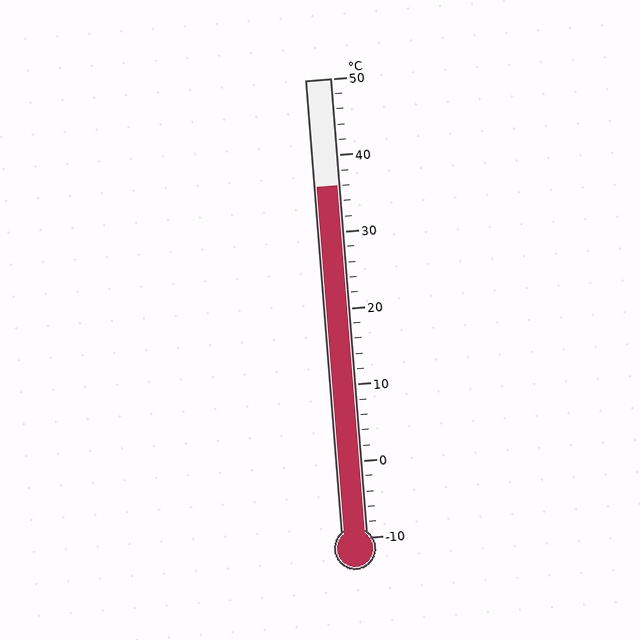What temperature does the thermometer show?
The thermometer shows approximately 36°C.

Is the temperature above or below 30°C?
The temperature is above 30°C.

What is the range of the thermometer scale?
The thermometer scale ranges from -10°C to 50°C.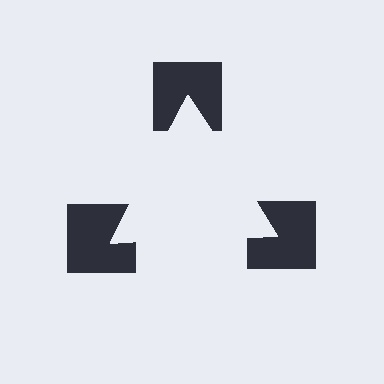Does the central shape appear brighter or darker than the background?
It typically appears slightly brighter than the background, even though no actual brightness change is drawn.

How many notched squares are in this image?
There are 3 — one at each vertex of the illusory triangle.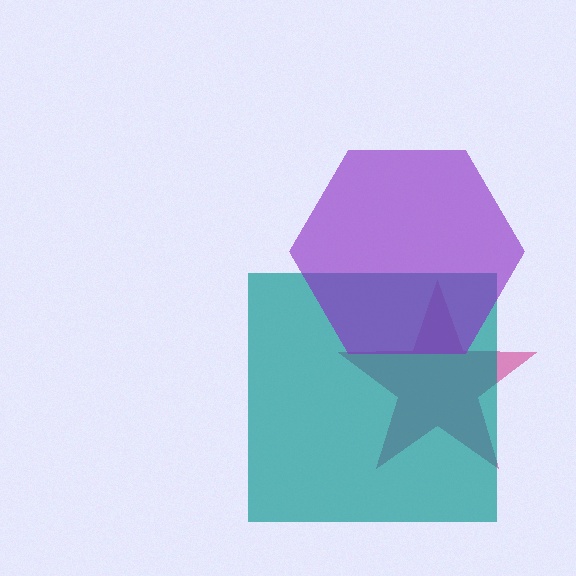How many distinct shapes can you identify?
There are 3 distinct shapes: a magenta star, a teal square, a purple hexagon.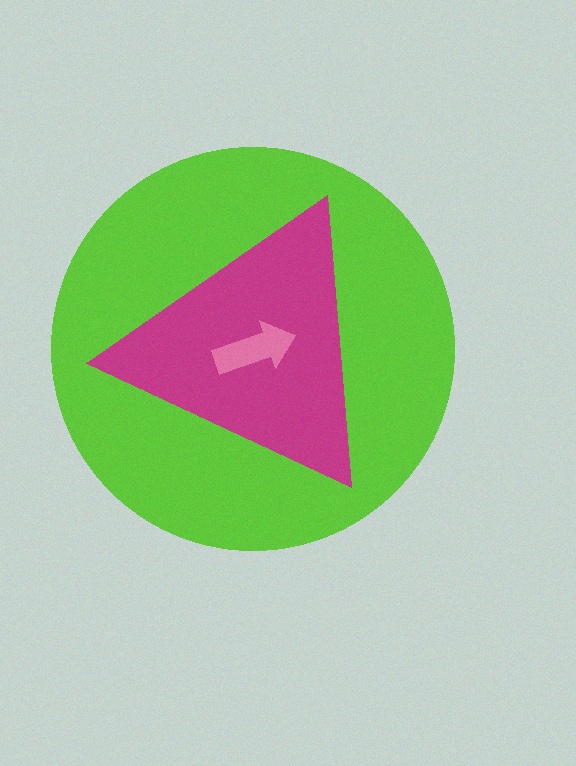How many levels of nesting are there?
3.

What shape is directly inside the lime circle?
The magenta triangle.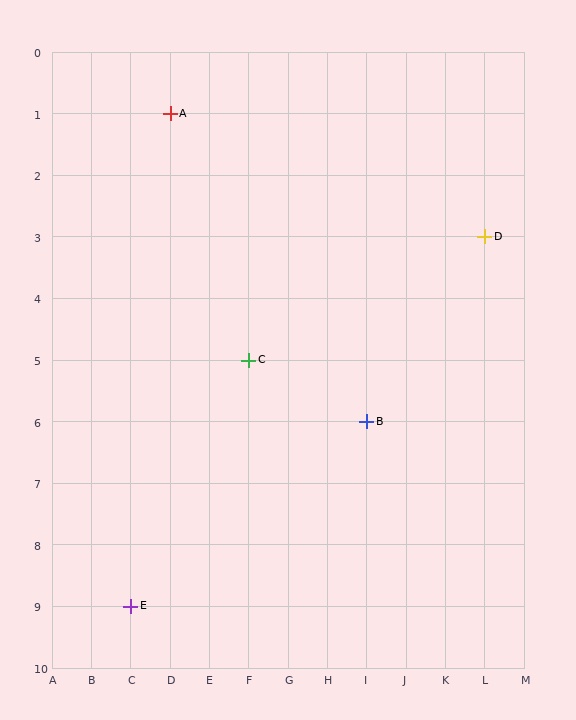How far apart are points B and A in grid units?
Points B and A are 5 columns and 5 rows apart (about 7.1 grid units diagonally).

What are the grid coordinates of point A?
Point A is at grid coordinates (D, 1).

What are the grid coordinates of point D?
Point D is at grid coordinates (L, 3).